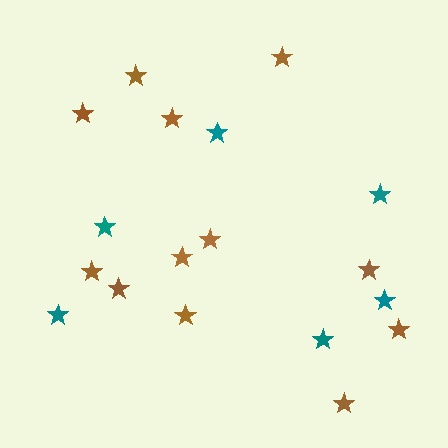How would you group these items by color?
There are 2 groups: one group of brown stars (12) and one group of teal stars (6).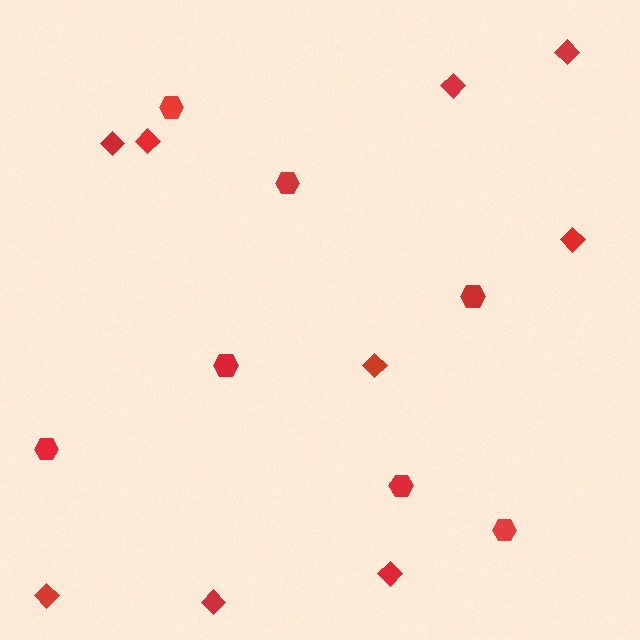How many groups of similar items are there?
There are 2 groups: one group of diamonds (9) and one group of hexagons (7).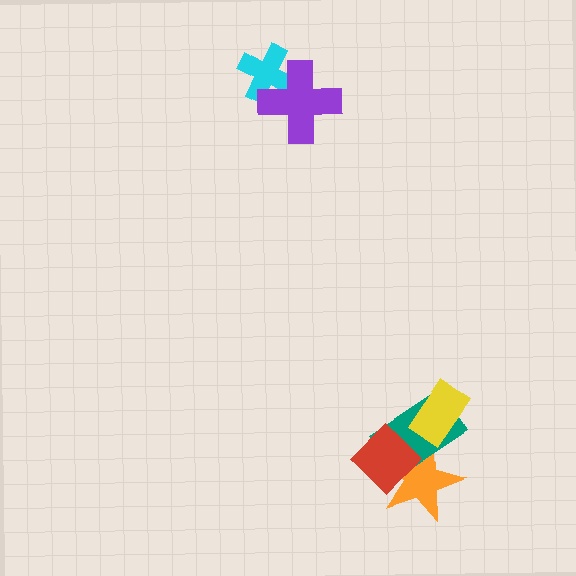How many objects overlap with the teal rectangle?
3 objects overlap with the teal rectangle.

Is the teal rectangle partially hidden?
Yes, it is partially covered by another shape.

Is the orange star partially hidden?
Yes, it is partially covered by another shape.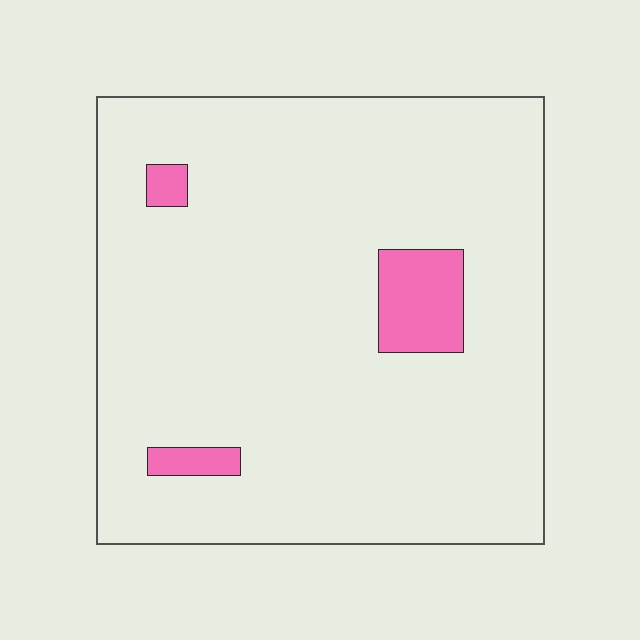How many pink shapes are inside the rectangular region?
3.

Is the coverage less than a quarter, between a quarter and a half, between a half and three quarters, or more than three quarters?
Less than a quarter.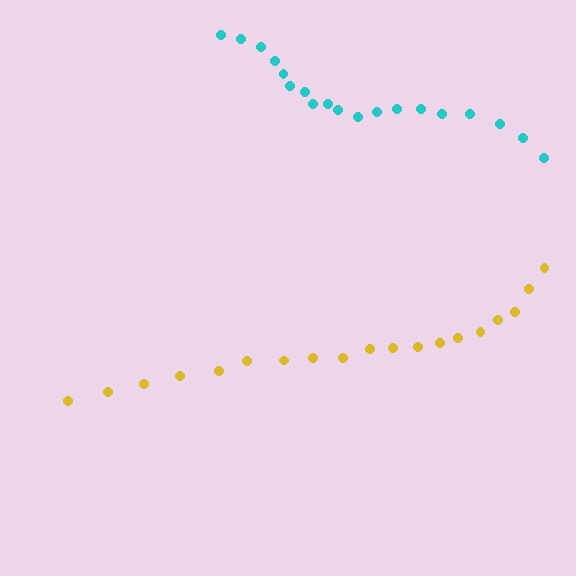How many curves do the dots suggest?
There are 2 distinct paths.